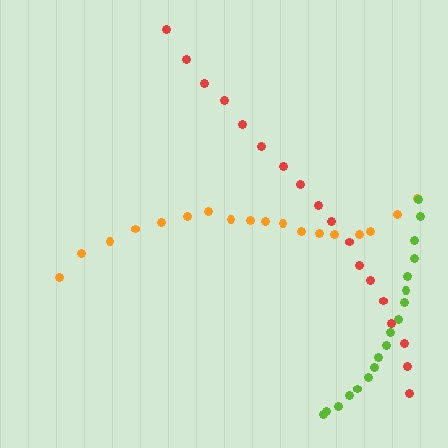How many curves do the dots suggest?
There are 3 distinct paths.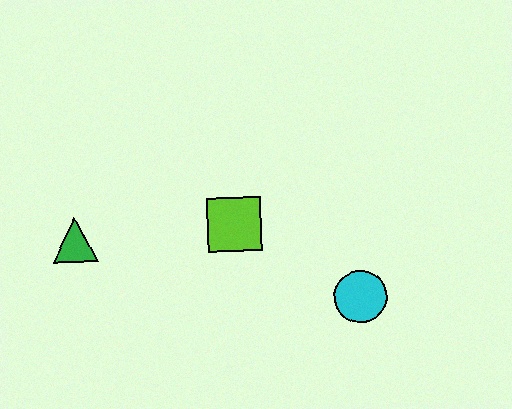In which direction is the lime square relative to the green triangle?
The lime square is to the right of the green triangle.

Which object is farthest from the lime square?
The green triangle is farthest from the lime square.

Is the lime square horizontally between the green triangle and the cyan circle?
Yes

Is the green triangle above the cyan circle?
Yes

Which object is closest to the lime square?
The cyan circle is closest to the lime square.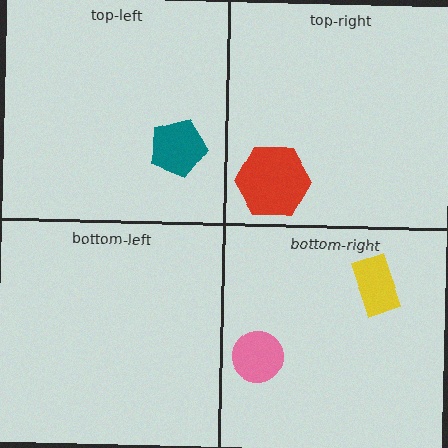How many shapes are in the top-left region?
1.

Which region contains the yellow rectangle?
The bottom-right region.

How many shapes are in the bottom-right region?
2.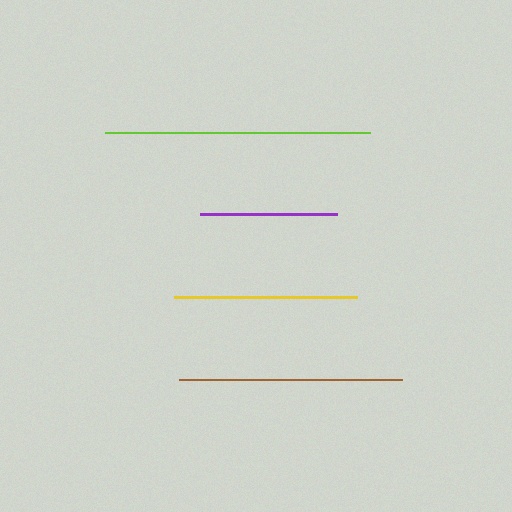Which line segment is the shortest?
The purple line is the shortest at approximately 136 pixels.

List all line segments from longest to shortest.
From longest to shortest: lime, brown, yellow, purple.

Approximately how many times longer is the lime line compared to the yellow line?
The lime line is approximately 1.4 times the length of the yellow line.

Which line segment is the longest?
The lime line is the longest at approximately 264 pixels.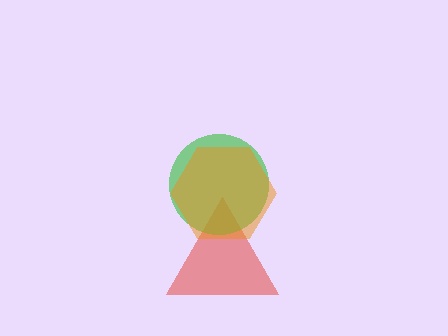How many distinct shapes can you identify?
There are 3 distinct shapes: a red triangle, a green circle, an orange hexagon.